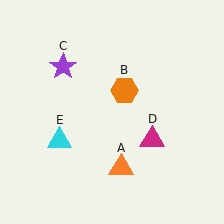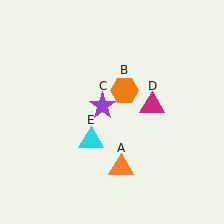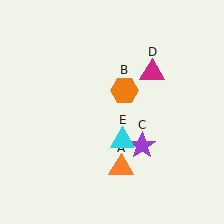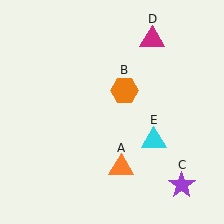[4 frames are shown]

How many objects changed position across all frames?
3 objects changed position: purple star (object C), magenta triangle (object D), cyan triangle (object E).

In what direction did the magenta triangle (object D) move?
The magenta triangle (object D) moved up.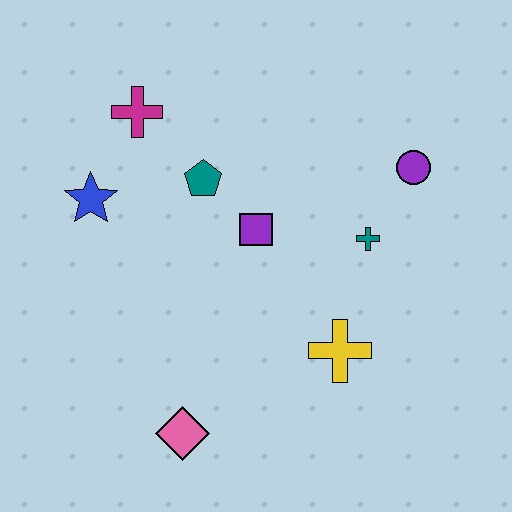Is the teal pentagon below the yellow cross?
No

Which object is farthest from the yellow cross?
The magenta cross is farthest from the yellow cross.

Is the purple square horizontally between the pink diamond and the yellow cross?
Yes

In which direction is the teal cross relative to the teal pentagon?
The teal cross is to the right of the teal pentagon.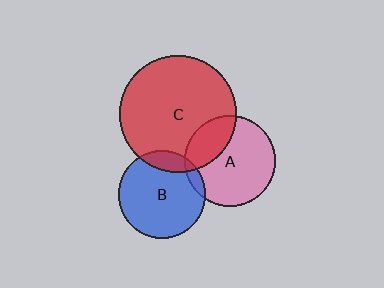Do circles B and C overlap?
Yes.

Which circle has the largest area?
Circle C (red).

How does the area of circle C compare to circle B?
Approximately 1.8 times.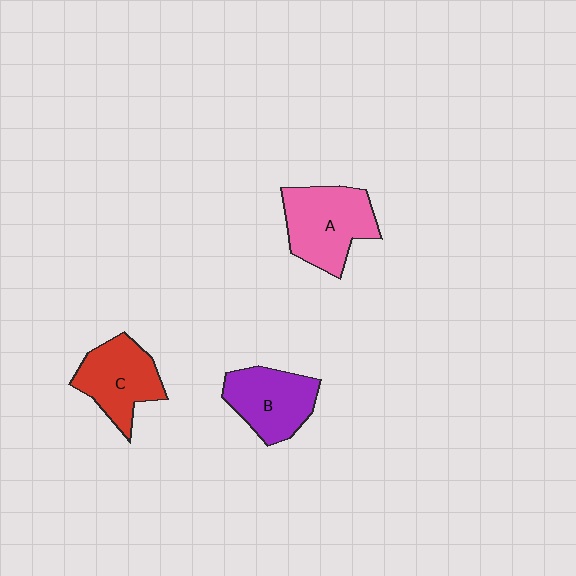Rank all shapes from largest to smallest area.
From largest to smallest: A (pink), C (red), B (purple).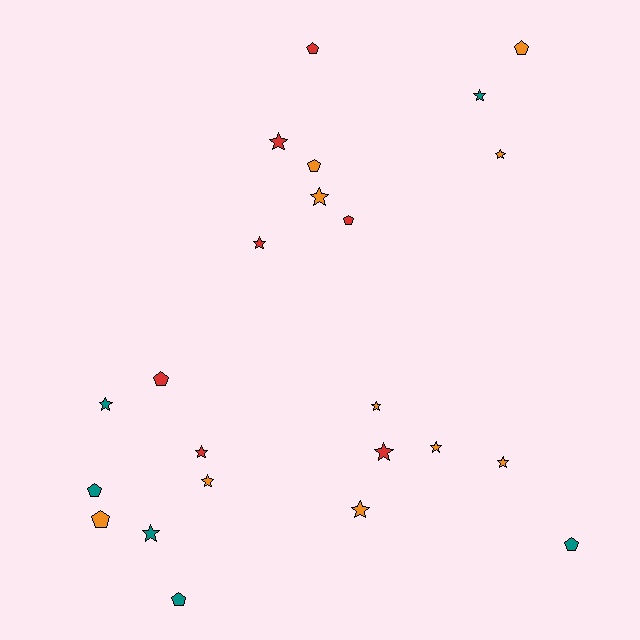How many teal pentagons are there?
There are 3 teal pentagons.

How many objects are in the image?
There are 23 objects.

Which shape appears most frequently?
Star, with 14 objects.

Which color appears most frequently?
Orange, with 10 objects.